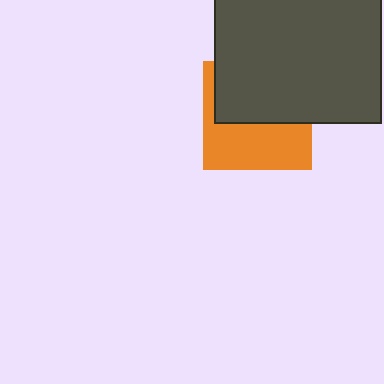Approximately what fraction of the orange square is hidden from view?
Roughly 52% of the orange square is hidden behind the dark gray square.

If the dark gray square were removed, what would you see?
You would see the complete orange square.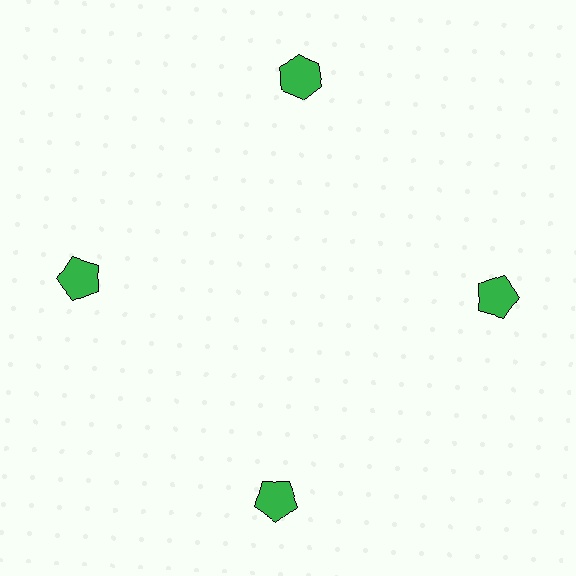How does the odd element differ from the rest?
It has a different shape: hexagon instead of pentagon.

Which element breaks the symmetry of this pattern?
The green hexagon at roughly the 12 o'clock position breaks the symmetry. All other shapes are green pentagons.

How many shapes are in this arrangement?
There are 4 shapes arranged in a ring pattern.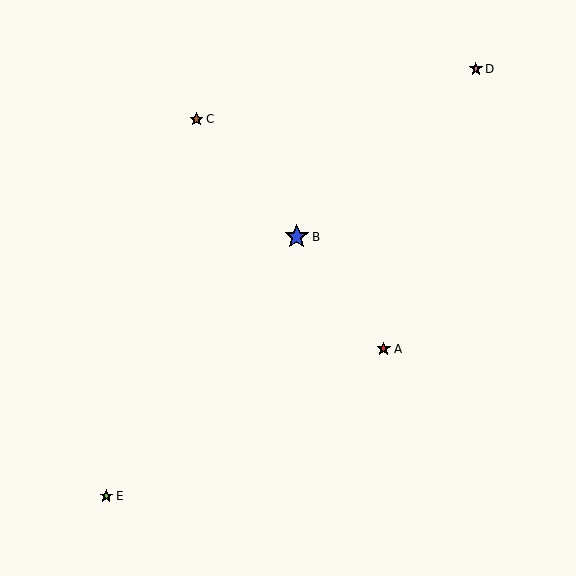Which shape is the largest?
The blue star (labeled B) is the largest.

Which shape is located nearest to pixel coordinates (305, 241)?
The blue star (labeled B) at (297, 237) is nearest to that location.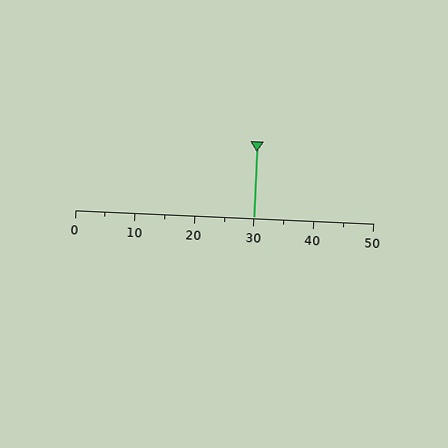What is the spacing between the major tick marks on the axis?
The major ticks are spaced 10 apart.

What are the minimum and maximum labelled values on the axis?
The axis runs from 0 to 50.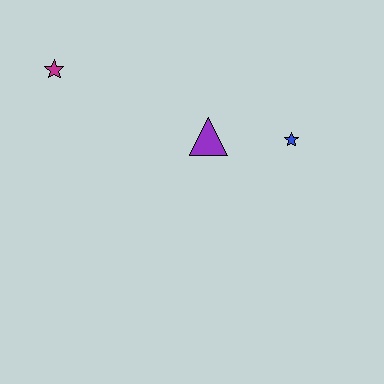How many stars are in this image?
There are 2 stars.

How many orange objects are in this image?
There are no orange objects.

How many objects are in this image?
There are 3 objects.